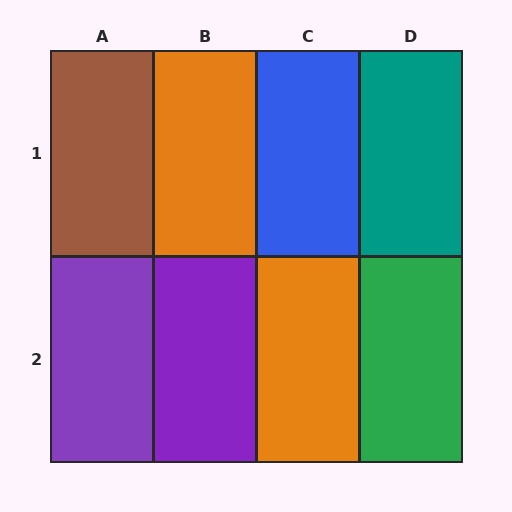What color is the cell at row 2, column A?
Purple.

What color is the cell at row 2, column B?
Purple.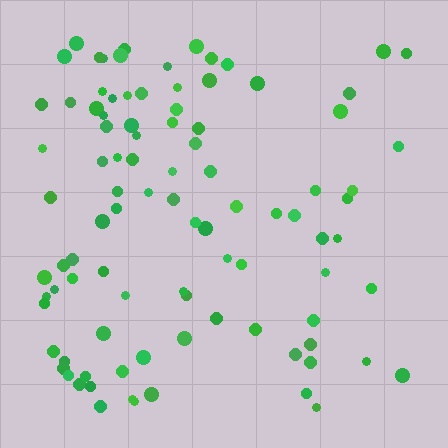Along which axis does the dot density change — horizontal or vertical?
Horizontal.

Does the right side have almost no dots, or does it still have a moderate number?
Still a moderate number, just noticeably fewer than the left.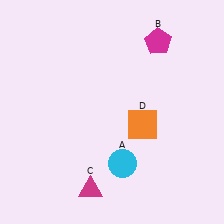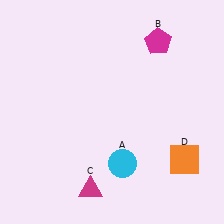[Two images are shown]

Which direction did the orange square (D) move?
The orange square (D) moved right.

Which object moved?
The orange square (D) moved right.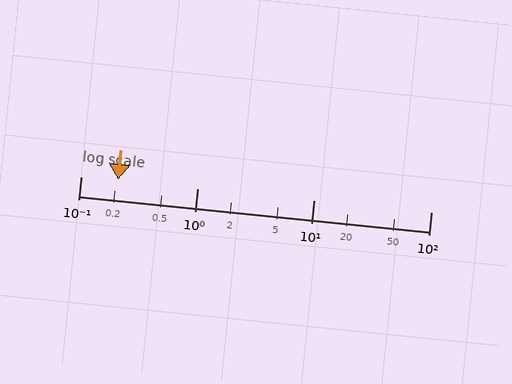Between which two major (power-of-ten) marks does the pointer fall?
The pointer is between 0.1 and 1.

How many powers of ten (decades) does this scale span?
The scale spans 3 decades, from 0.1 to 100.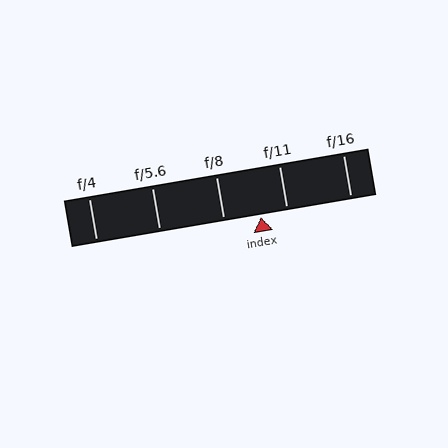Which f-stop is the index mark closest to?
The index mark is closest to f/11.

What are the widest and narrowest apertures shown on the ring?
The widest aperture shown is f/4 and the narrowest is f/16.